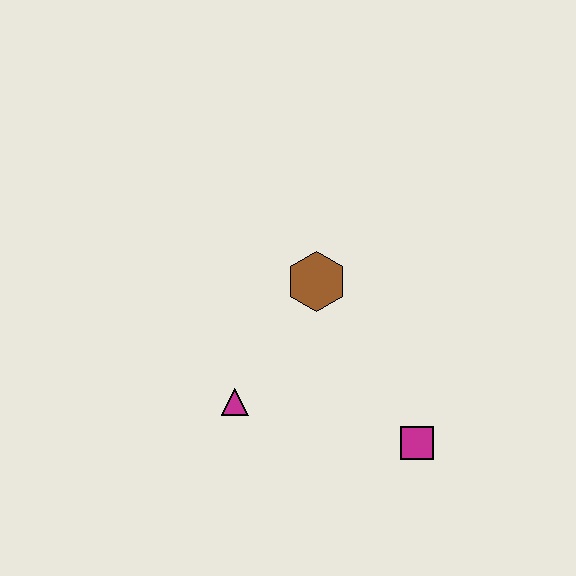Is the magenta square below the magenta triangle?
Yes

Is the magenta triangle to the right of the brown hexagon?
No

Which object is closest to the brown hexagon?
The magenta triangle is closest to the brown hexagon.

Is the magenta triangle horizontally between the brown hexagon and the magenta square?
No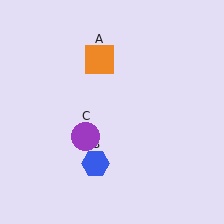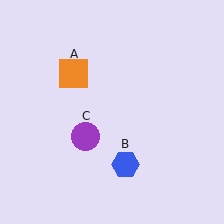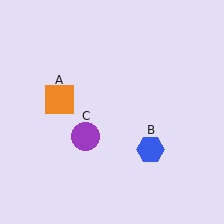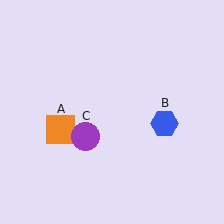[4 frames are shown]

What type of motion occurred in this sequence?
The orange square (object A), blue hexagon (object B) rotated counterclockwise around the center of the scene.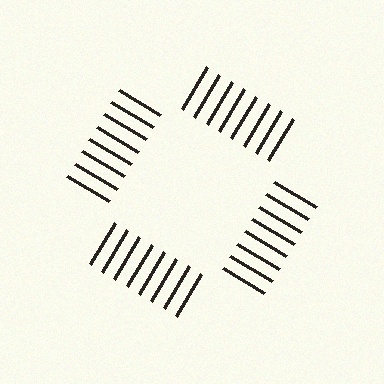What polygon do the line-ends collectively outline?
An illusory square — the line segments terminate on its edges but no continuous stroke is drawn.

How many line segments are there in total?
32 — 8 along each of the 4 edges.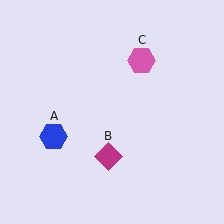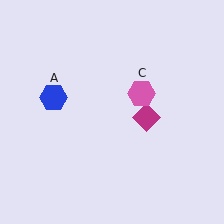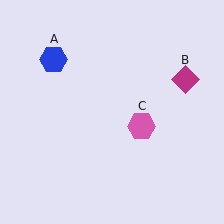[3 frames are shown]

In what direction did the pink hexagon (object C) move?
The pink hexagon (object C) moved down.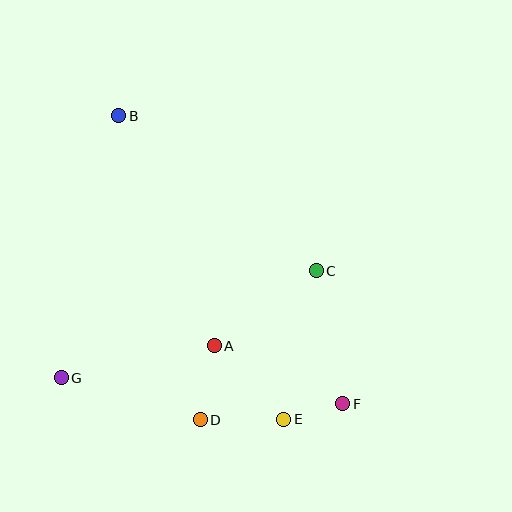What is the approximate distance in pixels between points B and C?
The distance between B and C is approximately 251 pixels.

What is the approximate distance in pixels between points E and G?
The distance between E and G is approximately 227 pixels.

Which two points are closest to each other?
Points E and F are closest to each other.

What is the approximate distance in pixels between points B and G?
The distance between B and G is approximately 268 pixels.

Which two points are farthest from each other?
Points B and F are farthest from each other.